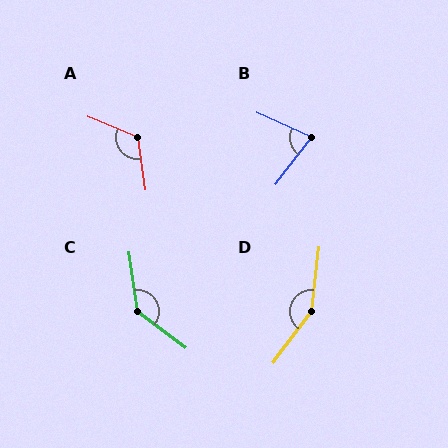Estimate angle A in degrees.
Approximately 121 degrees.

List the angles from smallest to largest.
B (77°), A (121°), C (135°), D (149°).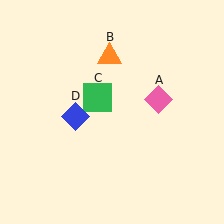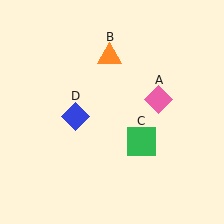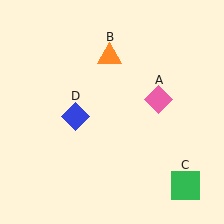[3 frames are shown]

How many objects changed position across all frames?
1 object changed position: green square (object C).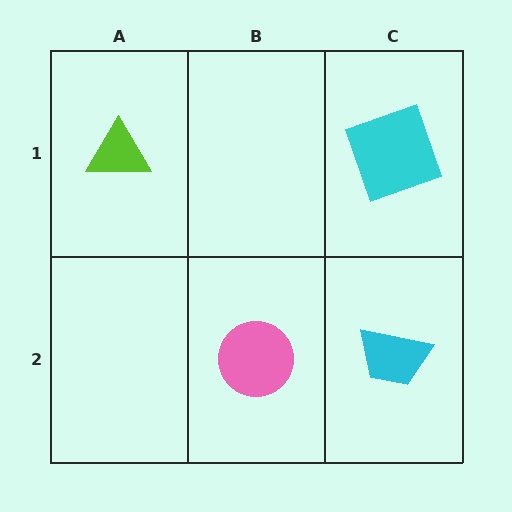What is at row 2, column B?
A pink circle.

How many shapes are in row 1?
2 shapes.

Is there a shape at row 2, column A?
No, that cell is empty.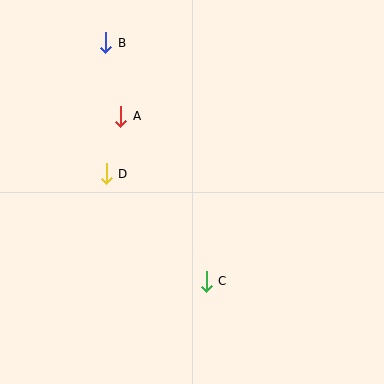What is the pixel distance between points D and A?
The distance between D and A is 59 pixels.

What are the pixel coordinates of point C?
Point C is at (206, 281).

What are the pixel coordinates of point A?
Point A is at (121, 116).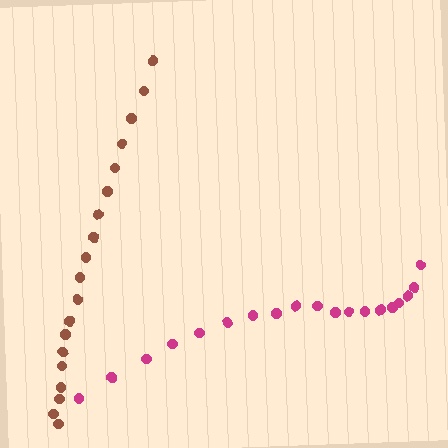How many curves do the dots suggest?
There are 2 distinct paths.